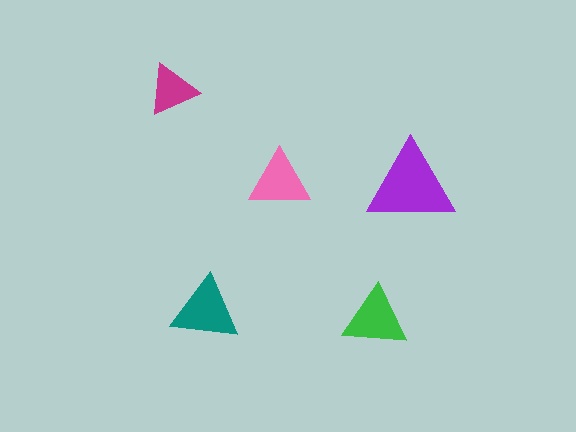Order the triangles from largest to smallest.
the purple one, the teal one, the green one, the pink one, the magenta one.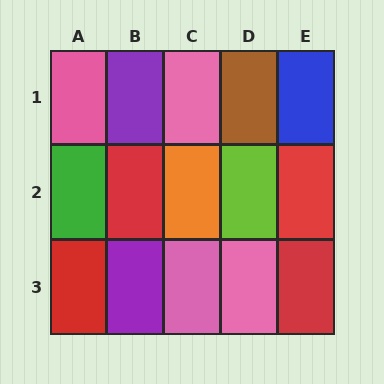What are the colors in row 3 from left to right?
Red, purple, pink, pink, red.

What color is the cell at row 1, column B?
Purple.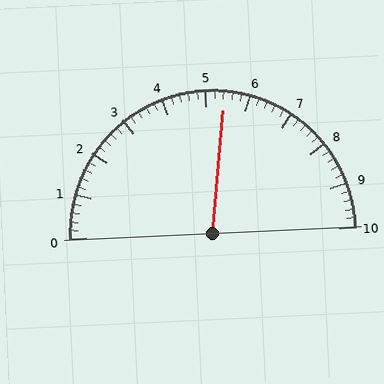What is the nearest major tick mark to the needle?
The nearest major tick mark is 5.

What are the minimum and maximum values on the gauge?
The gauge ranges from 0 to 10.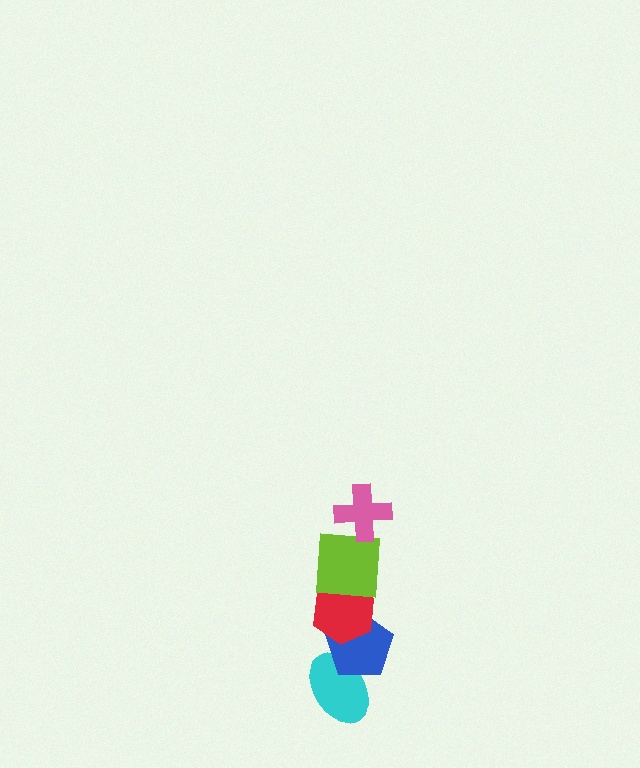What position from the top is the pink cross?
The pink cross is 1st from the top.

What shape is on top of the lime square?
The pink cross is on top of the lime square.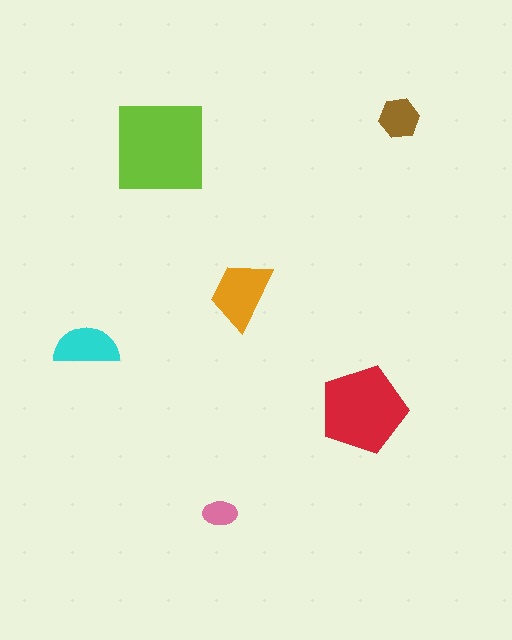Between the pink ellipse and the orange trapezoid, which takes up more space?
The orange trapezoid.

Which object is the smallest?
The pink ellipse.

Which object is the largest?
The lime square.